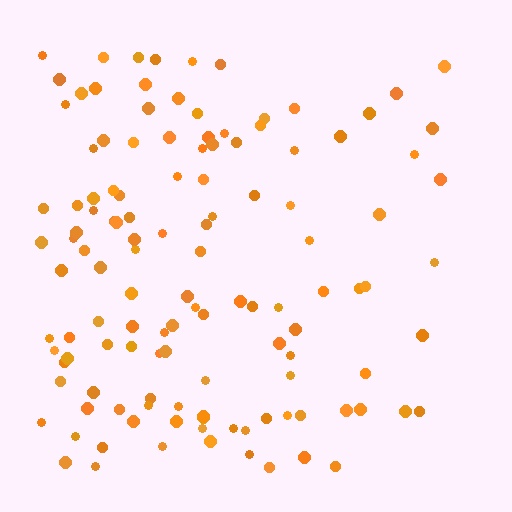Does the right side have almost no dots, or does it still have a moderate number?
Still a moderate number, just noticeably fewer than the left.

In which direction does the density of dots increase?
From right to left, with the left side densest.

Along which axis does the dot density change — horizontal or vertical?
Horizontal.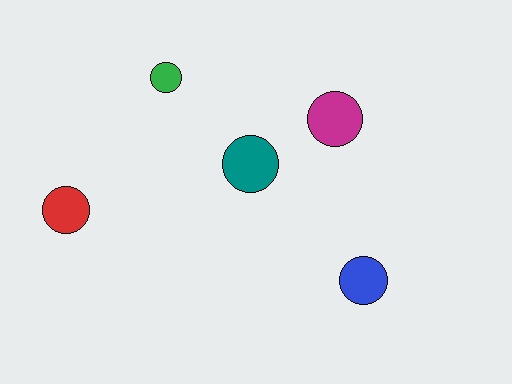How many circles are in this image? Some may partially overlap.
There are 5 circles.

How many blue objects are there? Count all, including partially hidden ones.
There is 1 blue object.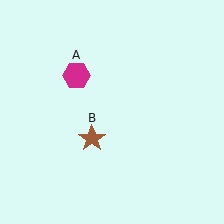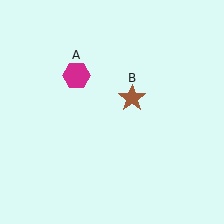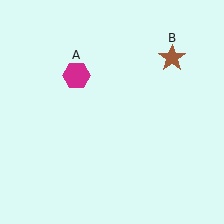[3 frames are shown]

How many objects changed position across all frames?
1 object changed position: brown star (object B).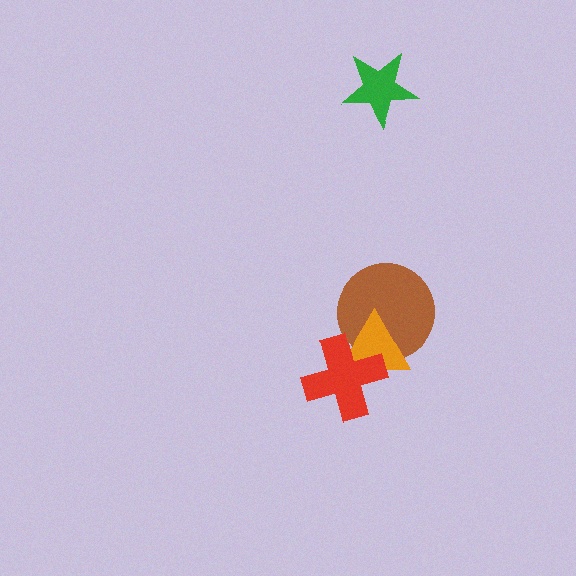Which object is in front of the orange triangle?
The red cross is in front of the orange triangle.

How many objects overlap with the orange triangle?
2 objects overlap with the orange triangle.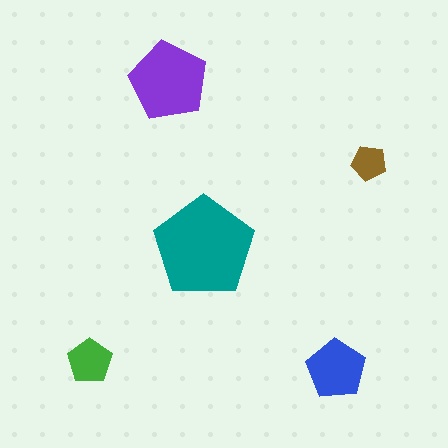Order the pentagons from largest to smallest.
the teal one, the purple one, the blue one, the green one, the brown one.